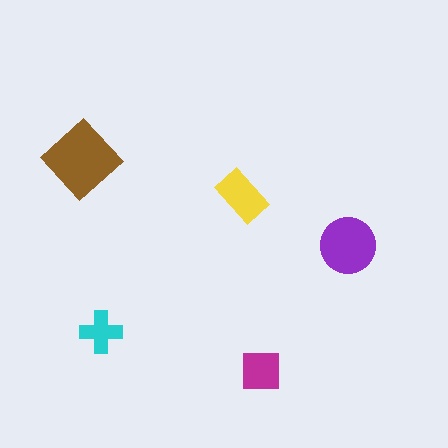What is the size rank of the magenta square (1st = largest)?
4th.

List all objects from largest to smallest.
The brown diamond, the purple circle, the yellow rectangle, the magenta square, the cyan cross.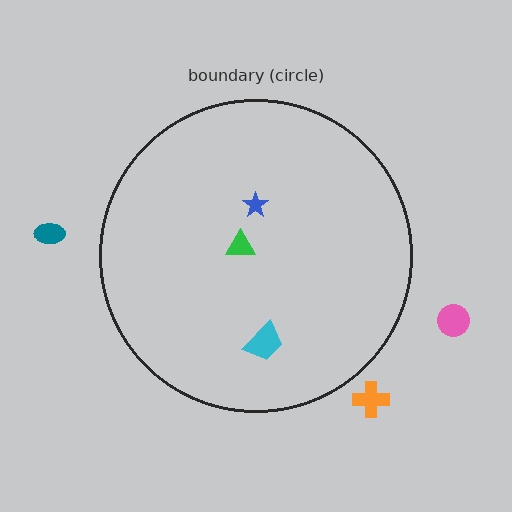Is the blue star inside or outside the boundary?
Inside.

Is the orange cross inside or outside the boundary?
Outside.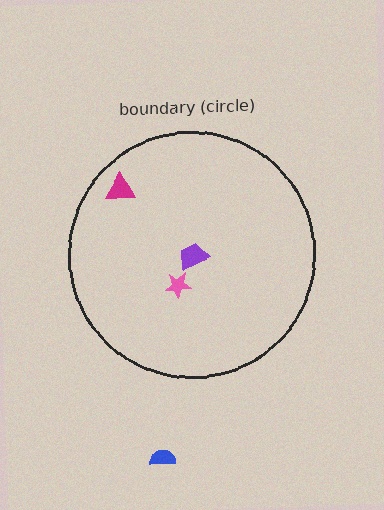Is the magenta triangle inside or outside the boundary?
Inside.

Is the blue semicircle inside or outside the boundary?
Outside.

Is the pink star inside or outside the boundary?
Inside.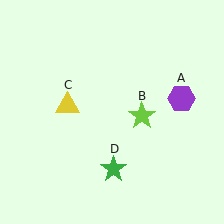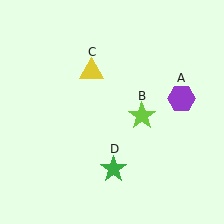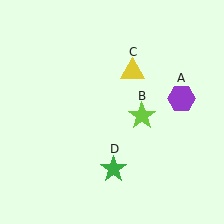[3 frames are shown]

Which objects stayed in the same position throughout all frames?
Purple hexagon (object A) and lime star (object B) and green star (object D) remained stationary.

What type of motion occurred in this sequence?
The yellow triangle (object C) rotated clockwise around the center of the scene.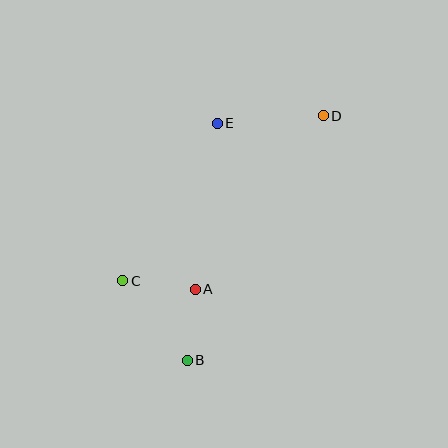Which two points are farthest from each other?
Points B and D are farthest from each other.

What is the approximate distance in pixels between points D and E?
The distance between D and E is approximately 106 pixels.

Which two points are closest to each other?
Points A and B are closest to each other.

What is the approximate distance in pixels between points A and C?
The distance between A and C is approximately 73 pixels.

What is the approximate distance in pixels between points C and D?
The distance between C and D is approximately 260 pixels.